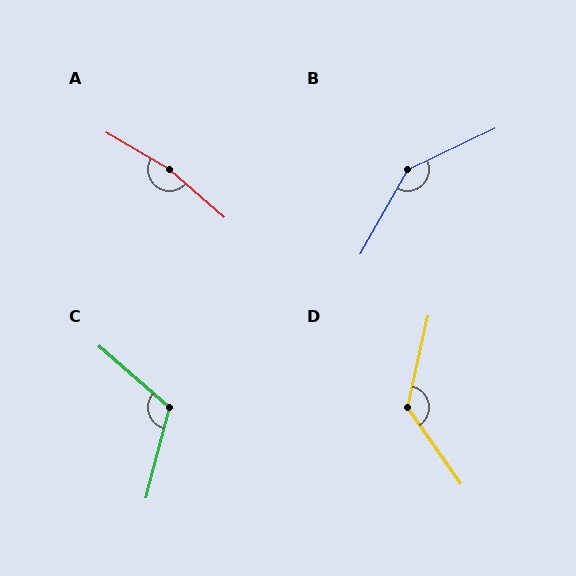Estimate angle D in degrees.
Approximately 132 degrees.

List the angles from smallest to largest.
C (116°), D (132°), B (145°), A (170°).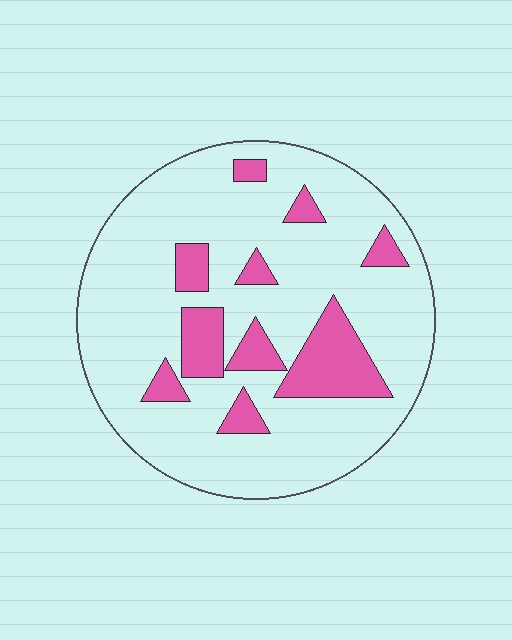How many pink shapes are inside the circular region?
10.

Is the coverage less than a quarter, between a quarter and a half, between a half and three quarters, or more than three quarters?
Less than a quarter.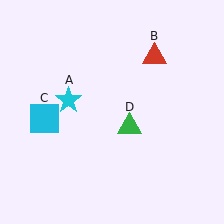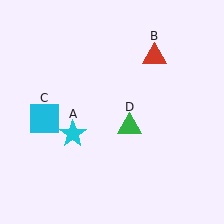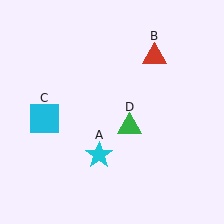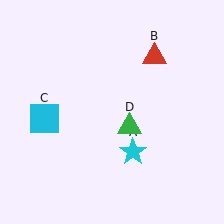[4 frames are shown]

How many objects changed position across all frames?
1 object changed position: cyan star (object A).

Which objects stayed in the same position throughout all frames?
Red triangle (object B) and cyan square (object C) and green triangle (object D) remained stationary.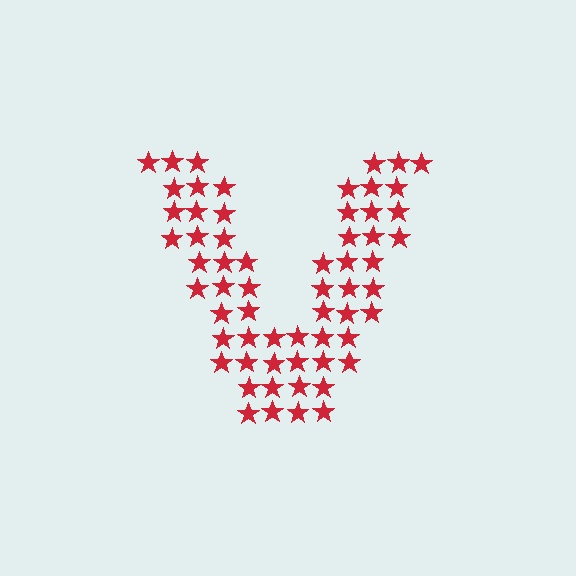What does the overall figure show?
The overall figure shows the letter V.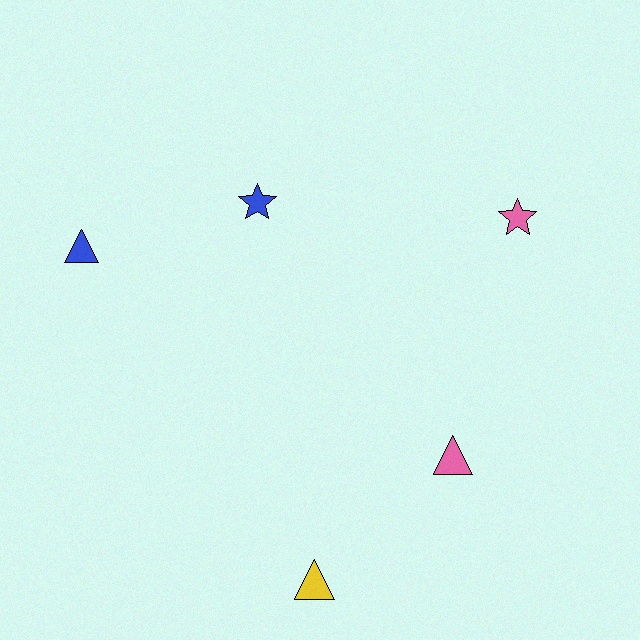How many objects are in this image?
There are 5 objects.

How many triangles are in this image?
There are 3 triangles.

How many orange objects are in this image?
There are no orange objects.